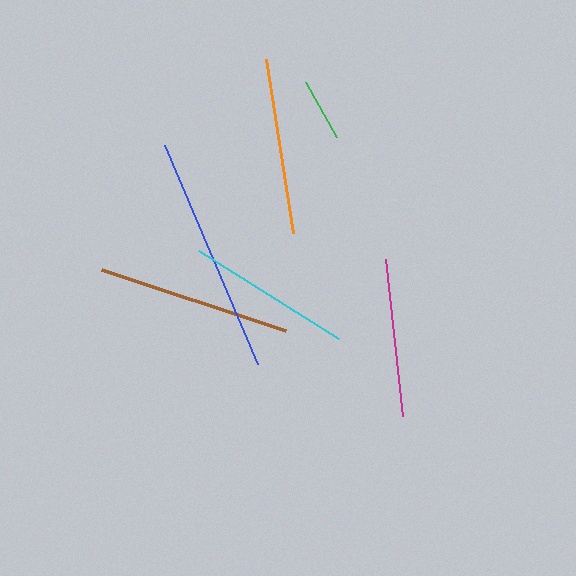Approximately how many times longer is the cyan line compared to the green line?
The cyan line is approximately 2.6 times the length of the green line.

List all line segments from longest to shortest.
From longest to shortest: blue, brown, orange, cyan, magenta, green.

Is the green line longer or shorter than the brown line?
The brown line is longer than the green line.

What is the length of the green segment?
The green segment is approximately 63 pixels long.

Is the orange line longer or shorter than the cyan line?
The orange line is longer than the cyan line.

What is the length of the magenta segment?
The magenta segment is approximately 157 pixels long.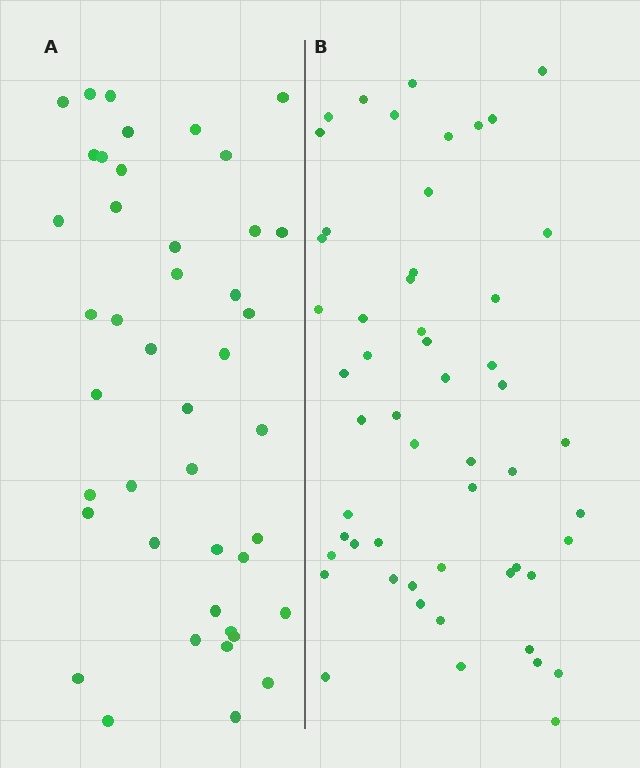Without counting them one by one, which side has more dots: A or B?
Region B (the right region) has more dots.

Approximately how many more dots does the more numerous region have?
Region B has roughly 12 or so more dots than region A.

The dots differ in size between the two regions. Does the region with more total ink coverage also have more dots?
No. Region A has more total ink coverage because its dots are larger, but region B actually contains more individual dots. Total area can be misleading — the number of items is what matters here.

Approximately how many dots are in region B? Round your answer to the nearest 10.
About 50 dots. (The exact count is 54, which rounds to 50.)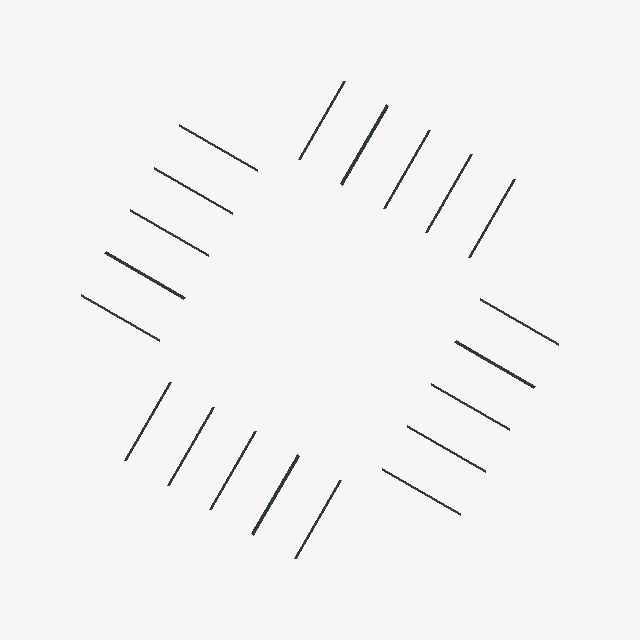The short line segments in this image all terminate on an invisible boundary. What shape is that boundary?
An illusory square — the line segments terminate on its edges but no continuous stroke is drawn.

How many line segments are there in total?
20 — 5 along each of the 4 edges.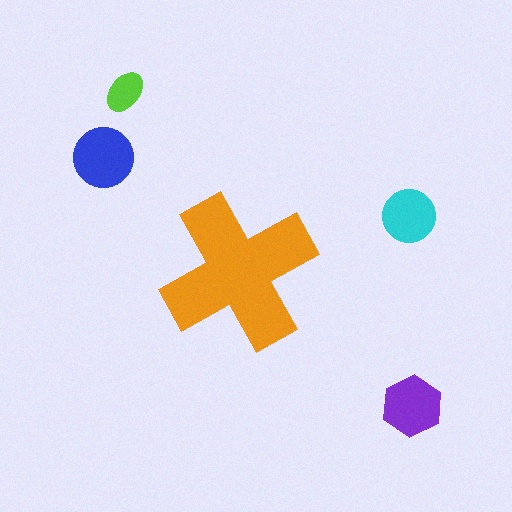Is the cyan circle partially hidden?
No, the cyan circle is fully visible.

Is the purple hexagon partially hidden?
No, the purple hexagon is fully visible.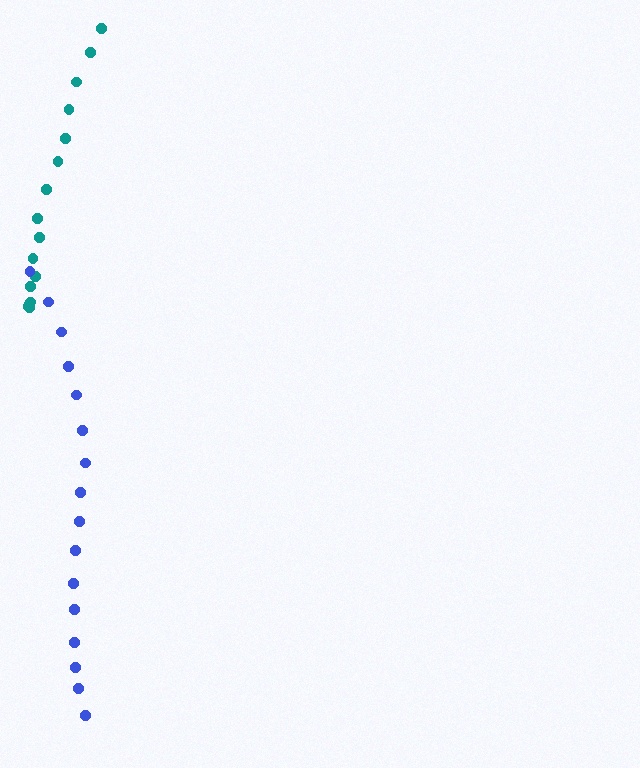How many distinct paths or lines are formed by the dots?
There are 2 distinct paths.